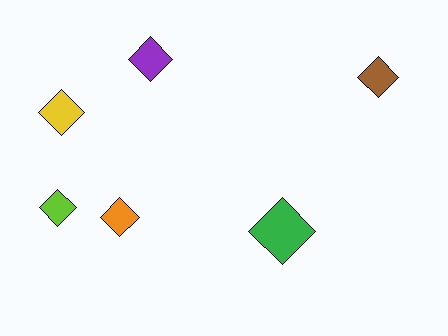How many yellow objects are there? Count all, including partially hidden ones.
There is 1 yellow object.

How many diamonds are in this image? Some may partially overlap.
There are 6 diamonds.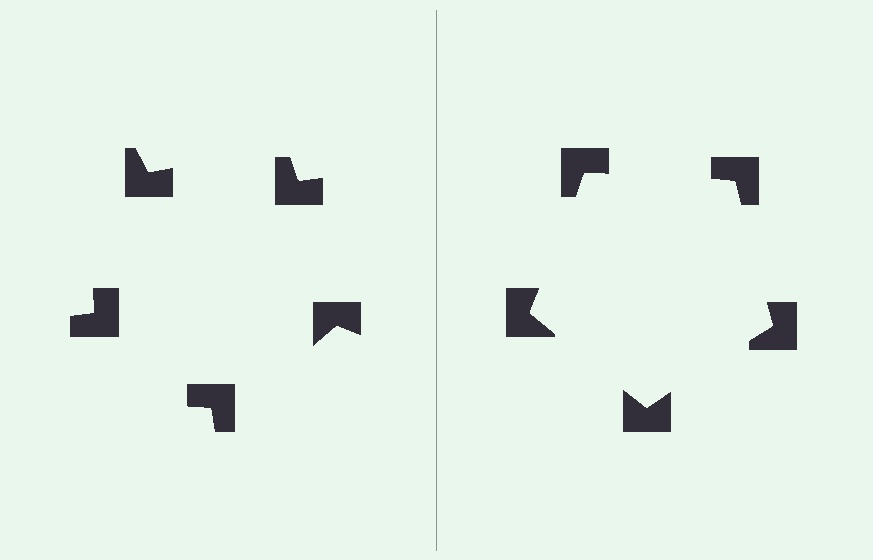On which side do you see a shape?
An illusory pentagon appears on the right side. On the left side the wedge cuts are rotated, so no coherent shape forms.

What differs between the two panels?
The notched squares are positioned identically on both sides; only the wedge orientations differ. On the right they align to a pentagon; on the left they are misaligned.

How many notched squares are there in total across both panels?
10 — 5 on each side.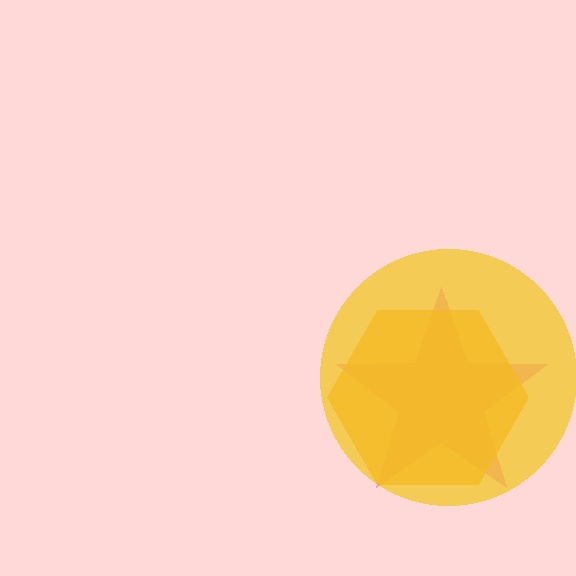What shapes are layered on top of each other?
The layered shapes are: a pink star, an orange hexagon, a yellow circle.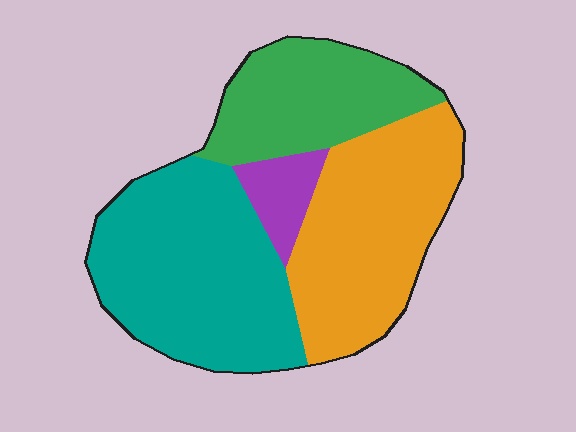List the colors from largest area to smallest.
From largest to smallest: teal, orange, green, purple.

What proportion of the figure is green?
Green covers about 20% of the figure.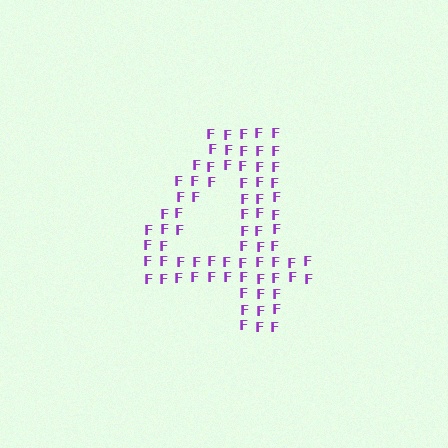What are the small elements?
The small elements are letter F's.